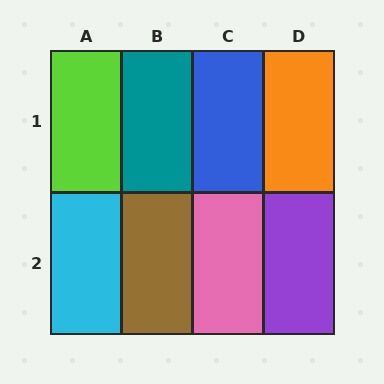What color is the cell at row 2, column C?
Pink.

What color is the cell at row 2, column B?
Brown.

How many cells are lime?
1 cell is lime.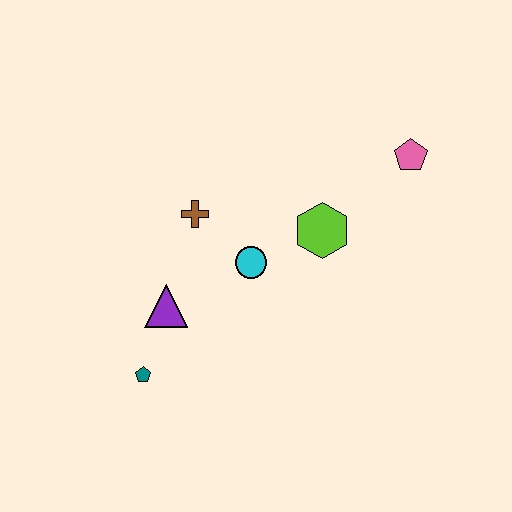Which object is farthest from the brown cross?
The pink pentagon is farthest from the brown cross.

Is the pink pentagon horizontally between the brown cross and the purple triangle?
No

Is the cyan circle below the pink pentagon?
Yes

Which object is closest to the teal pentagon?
The purple triangle is closest to the teal pentagon.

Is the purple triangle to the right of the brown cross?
No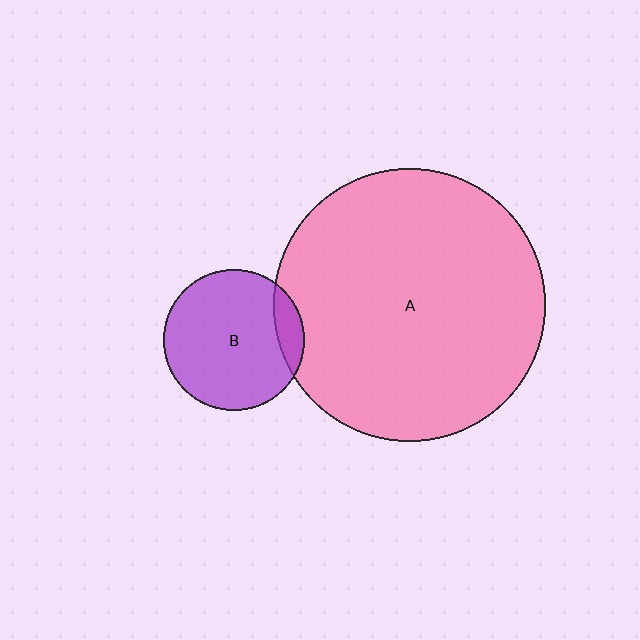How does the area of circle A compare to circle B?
Approximately 3.7 times.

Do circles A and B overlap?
Yes.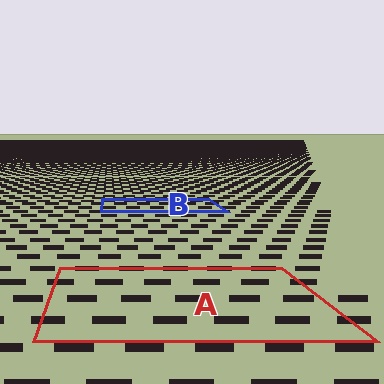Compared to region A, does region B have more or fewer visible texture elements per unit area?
Region B has more texture elements per unit area — they are packed more densely because it is farther away.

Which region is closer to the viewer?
Region A is closer. The texture elements there are larger and more spread out.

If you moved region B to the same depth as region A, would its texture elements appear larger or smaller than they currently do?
They would appear larger. At a closer depth, the same texture elements are projected at a bigger on-screen size.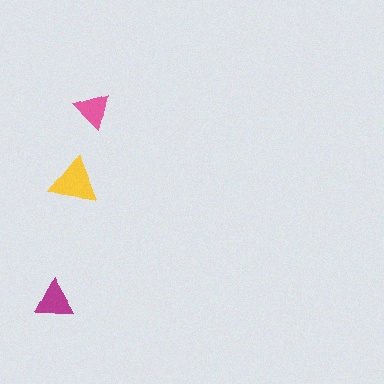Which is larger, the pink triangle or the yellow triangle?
The yellow one.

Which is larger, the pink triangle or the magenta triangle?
The magenta one.